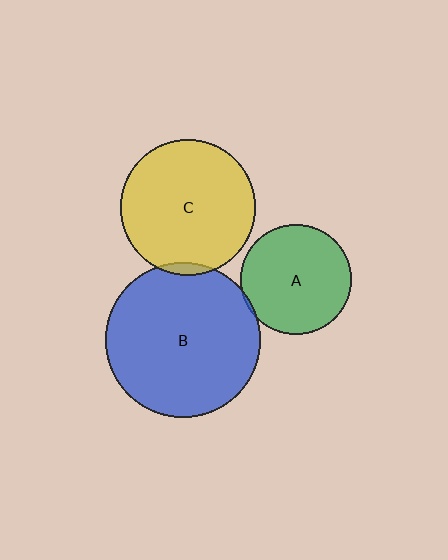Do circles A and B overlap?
Yes.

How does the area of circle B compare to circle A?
Approximately 2.0 times.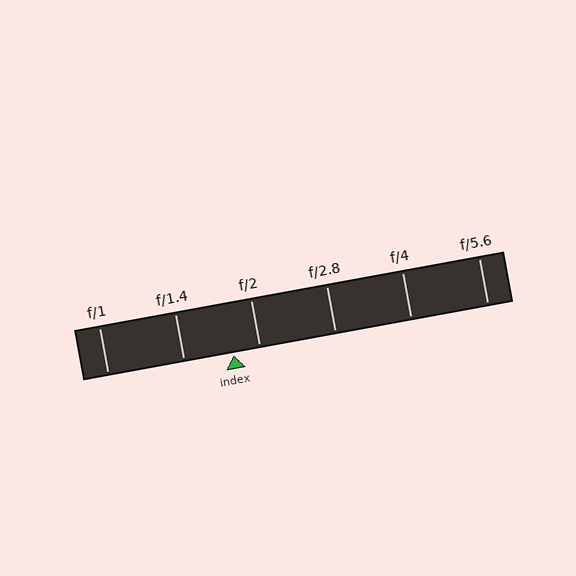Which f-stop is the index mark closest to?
The index mark is closest to f/2.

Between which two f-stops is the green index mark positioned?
The index mark is between f/1.4 and f/2.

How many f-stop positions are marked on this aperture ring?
There are 6 f-stop positions marked.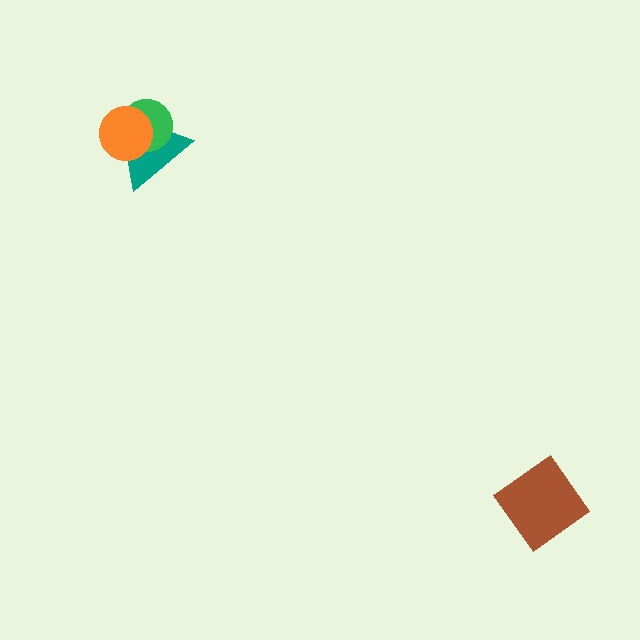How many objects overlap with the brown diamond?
0 objects overlap with the brown diamond.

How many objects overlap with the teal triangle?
2 objects overlap with the teal triangle.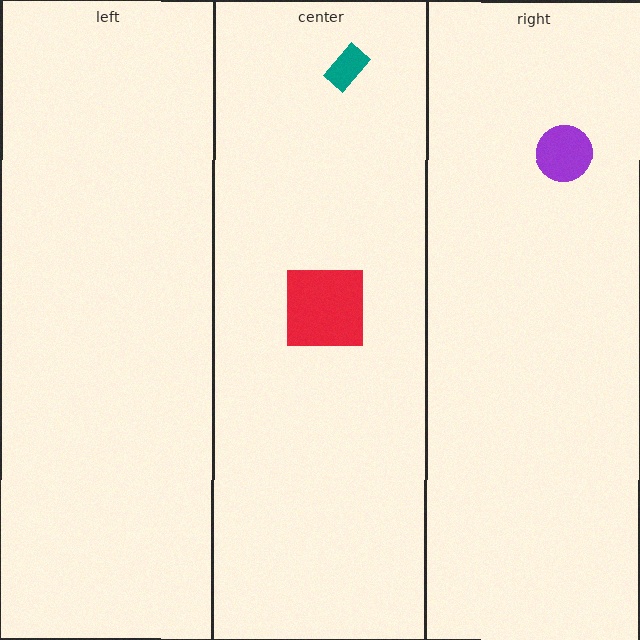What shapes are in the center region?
The red square, the teal rectangle.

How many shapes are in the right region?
1.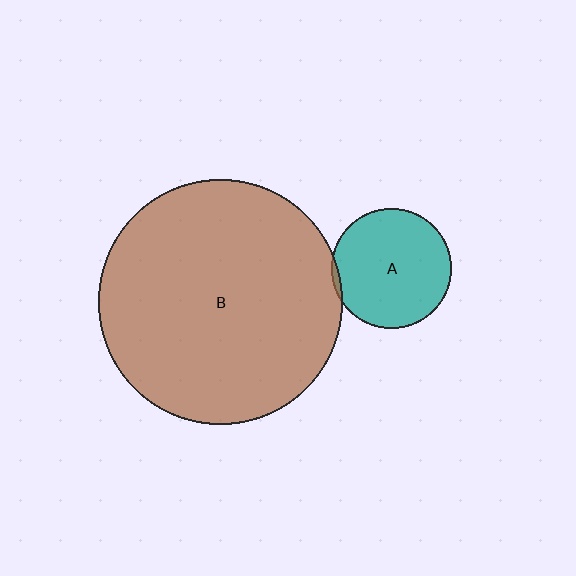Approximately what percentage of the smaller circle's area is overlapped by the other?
Approximately 5%.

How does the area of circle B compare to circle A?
Approximately 4.1 times.